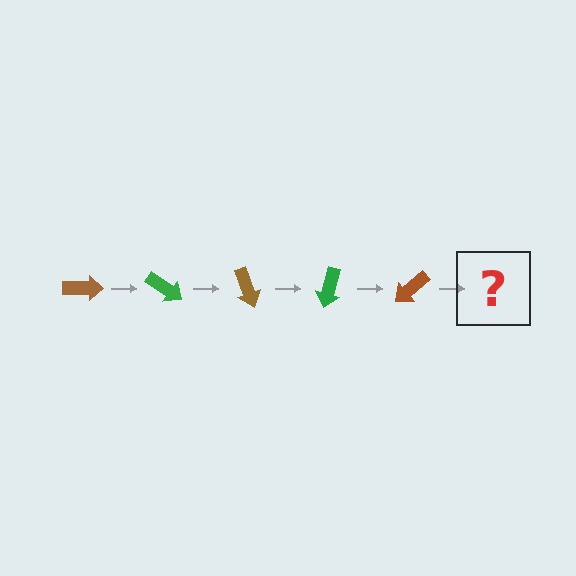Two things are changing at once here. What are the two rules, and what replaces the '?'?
The two rules are that it rotates 35 degrees each step and the color cycles through brown and green. The '?' should be a green arrow, rotated 175 degrees from the start.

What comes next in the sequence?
The next element should be a green arrow, rotated 175 degrees from the start.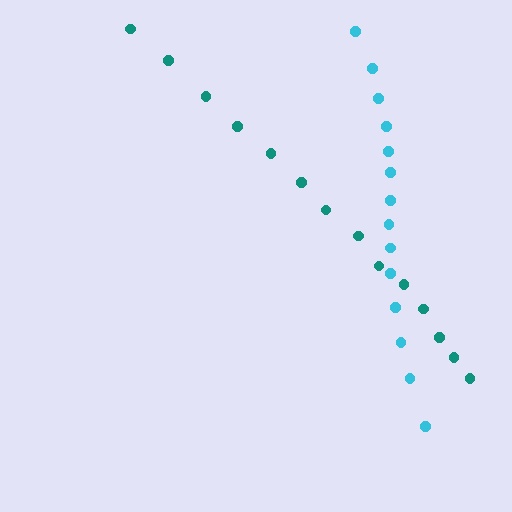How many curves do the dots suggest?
There are 2 distinct paths.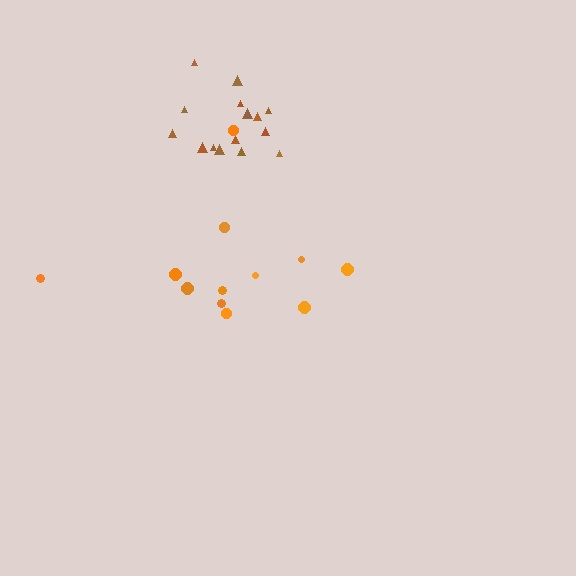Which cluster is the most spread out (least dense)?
Orange.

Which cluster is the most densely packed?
Brown.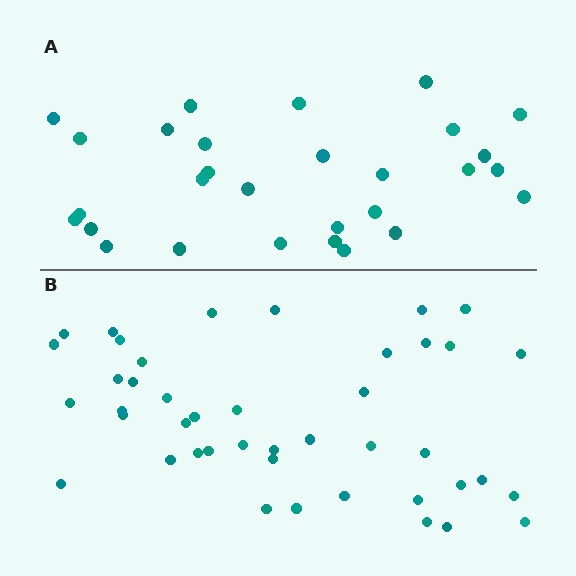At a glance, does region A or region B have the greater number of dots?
Region B (the bottom region) has more dots.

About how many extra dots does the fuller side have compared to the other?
Region B has approximately 15 more dots than region A.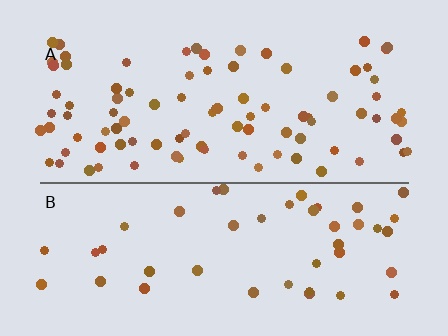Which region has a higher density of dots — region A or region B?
A (the top).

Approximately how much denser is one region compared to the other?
Approximately 1.9× — region A over region B.